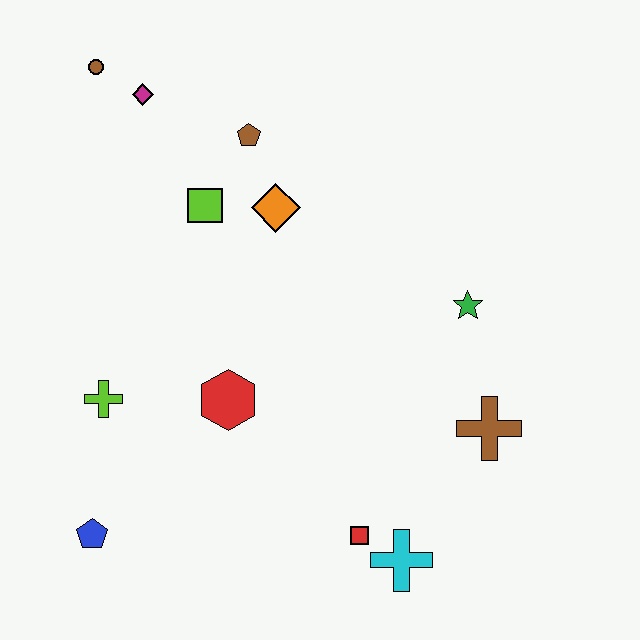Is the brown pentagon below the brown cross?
No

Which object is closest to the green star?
The brown cross is closest to the green star.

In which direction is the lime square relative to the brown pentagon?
The lime square is below the brown pentagon.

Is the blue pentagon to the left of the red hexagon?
Yes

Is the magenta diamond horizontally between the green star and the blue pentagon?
Yes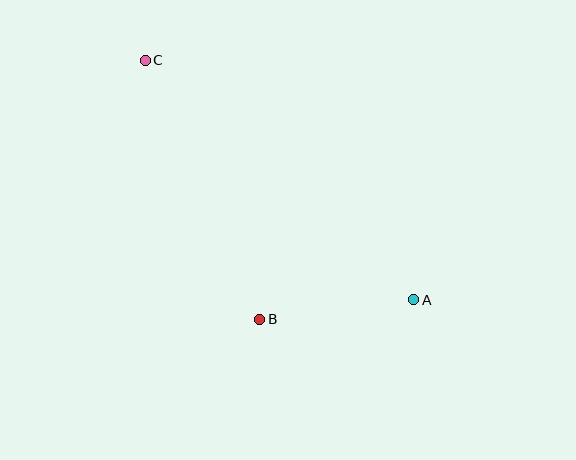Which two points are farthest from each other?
Points A and C are farthest from each other.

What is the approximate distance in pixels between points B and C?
The distance between B and C is approximately 283 pixels.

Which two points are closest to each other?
Points A and B are closest to each other.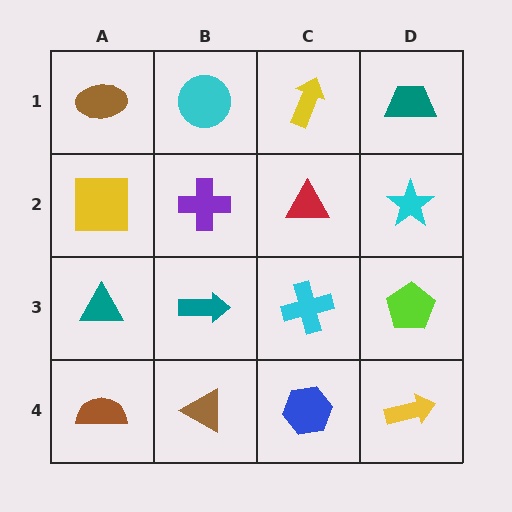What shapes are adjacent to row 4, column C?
A cyan cross (row 3, column C), a brown triangle (row 4, column B), a yellow arrow (row 4, column D).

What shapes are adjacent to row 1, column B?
A purple cross (row 2, column B), a brown ellipse (row 1, column A), a yellow arrow (row 1, column C).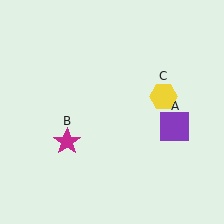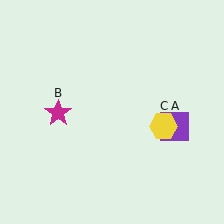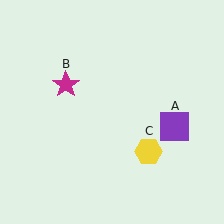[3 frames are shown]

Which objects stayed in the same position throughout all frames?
Purple square (object A) remained stationary.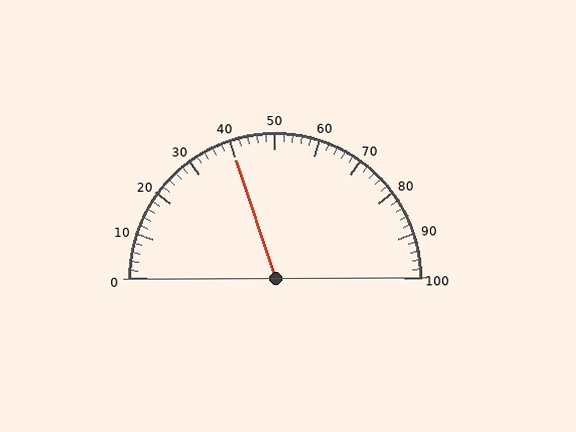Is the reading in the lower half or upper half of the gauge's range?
The reading is in the lower half of the range (0 to 100).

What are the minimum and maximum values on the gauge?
The gauge ranges from 0 to 100.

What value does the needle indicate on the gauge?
The needle indicates approximately 40.